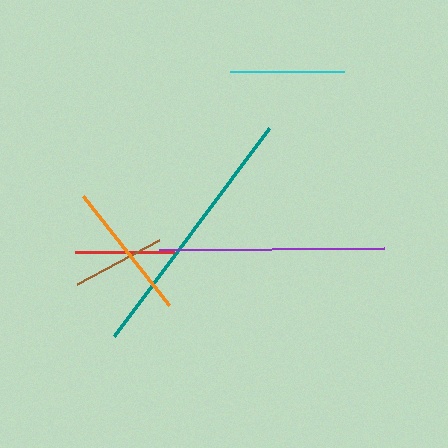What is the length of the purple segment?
The purple segment is approximately 225 pixels long.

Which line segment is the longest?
The teal line is the longest at approximately 259 pixels.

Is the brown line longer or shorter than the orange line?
The orange line is longer than the brown line.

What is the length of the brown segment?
The brown segment is approximately 93 pixels long.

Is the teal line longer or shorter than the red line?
The teal line is longer than the red line.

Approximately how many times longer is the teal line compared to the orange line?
The teal line is approximately 1.9 times the length of the orange line.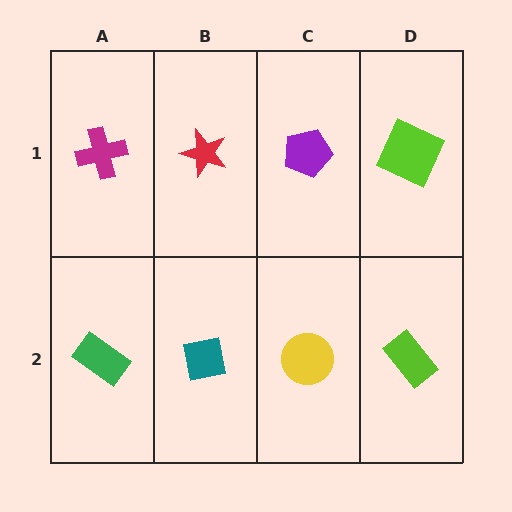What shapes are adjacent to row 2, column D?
A lime square (row 1, column D), a yellow circle (row 2, column C).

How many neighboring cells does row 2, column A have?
2.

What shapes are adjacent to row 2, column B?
A red star (row 1, column B), a green rectangle (row 2, column A), a yellow circle (row 2, column C).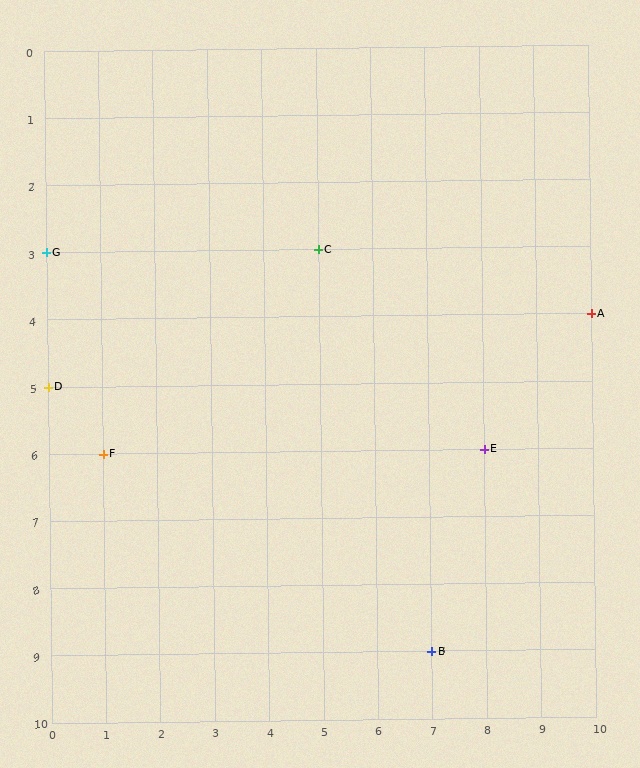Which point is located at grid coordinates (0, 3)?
Point G is at (0, 3).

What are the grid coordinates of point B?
Point B is at grid coordinates (7, 9).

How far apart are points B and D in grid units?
Points B and D are 7 columns and 4 rows apart (about 8.1 grid units diagonally).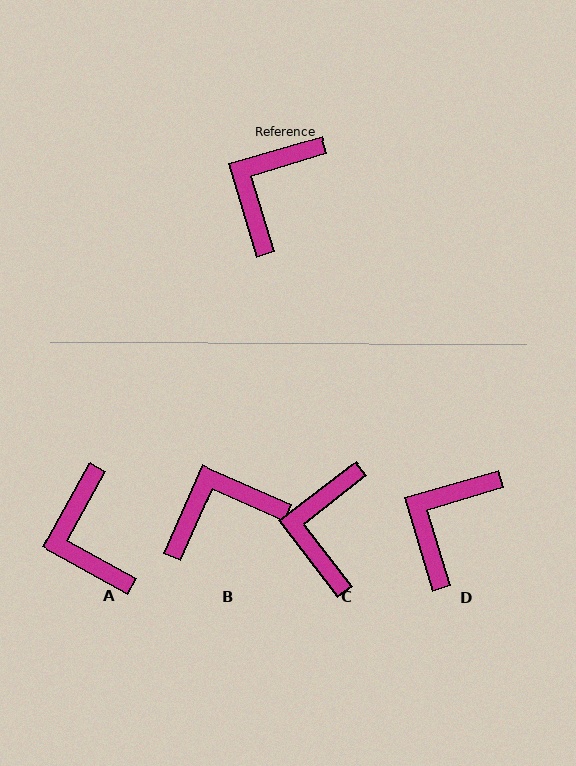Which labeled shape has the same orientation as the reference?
D.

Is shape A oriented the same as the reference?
No, it is off by about 44 degrees.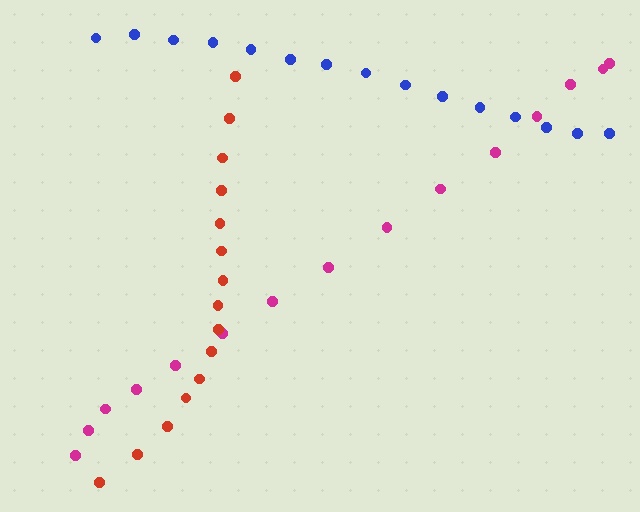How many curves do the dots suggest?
There are 3 distinct paths.